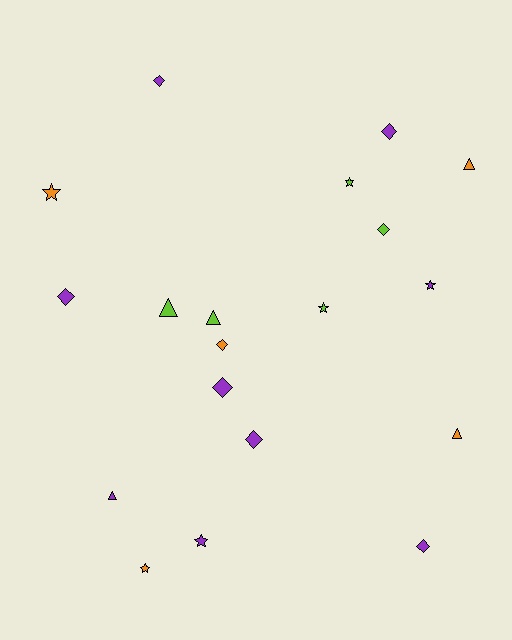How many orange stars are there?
There are 2 orange stars.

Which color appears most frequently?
Purple, with 9 objects.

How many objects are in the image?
There are 19 objects.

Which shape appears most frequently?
Diamond, with 8 objects.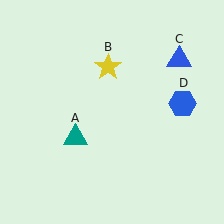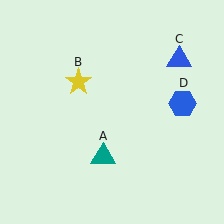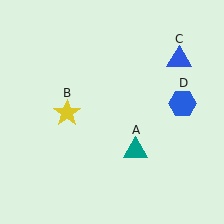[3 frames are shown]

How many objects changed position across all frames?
2 objects changed position: teal triangle (object A), yellow star (object B).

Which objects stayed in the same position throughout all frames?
Blue triangle (object C) and blue hexagon (object D) remained stationary.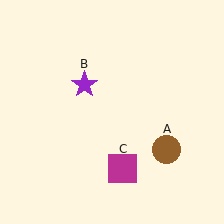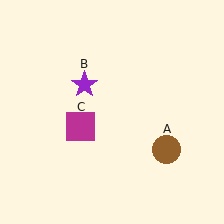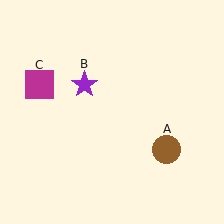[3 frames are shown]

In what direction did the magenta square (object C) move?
The magenta square (object C) moved up and to the left.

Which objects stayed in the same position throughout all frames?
Brown circle (object A) and purple star (object B) remained stationary.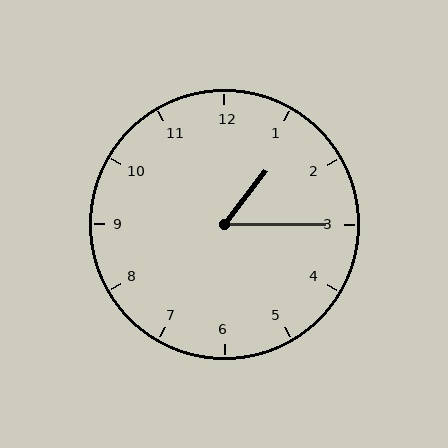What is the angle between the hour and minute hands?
Approximately 52 degrees.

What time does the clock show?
1:15.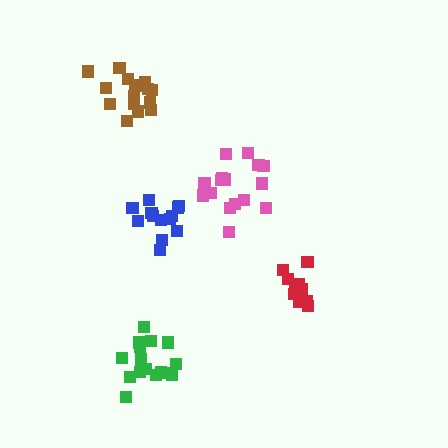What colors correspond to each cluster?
The clusters are colored: pink, blue, red, green, brown.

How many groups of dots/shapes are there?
There are 5 groups.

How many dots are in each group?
Group 1: 16 dots, Group 2: 13 dots, Group 3: 10 dots, Group 4: 16 dots, Group 5: 15 dots (70 total).